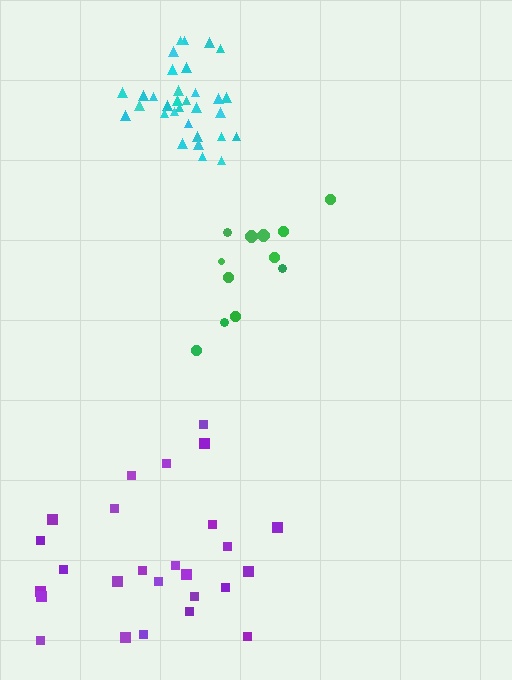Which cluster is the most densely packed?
Cyan.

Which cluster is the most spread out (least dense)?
Purple.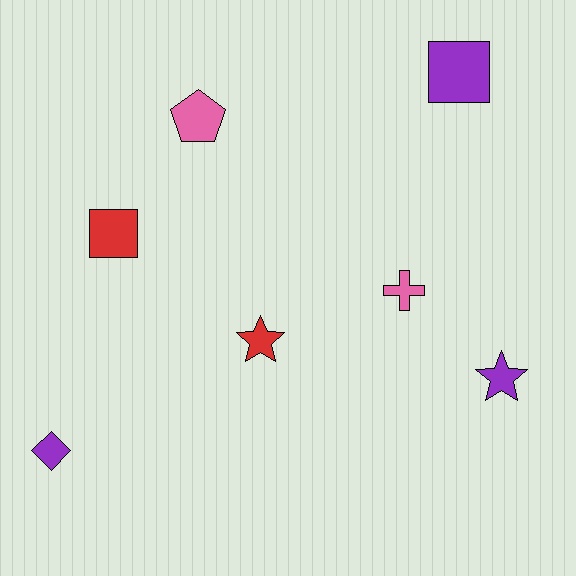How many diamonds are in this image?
There is 1 diamond.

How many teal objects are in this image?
There are no teal objects.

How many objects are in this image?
There are 7 objects.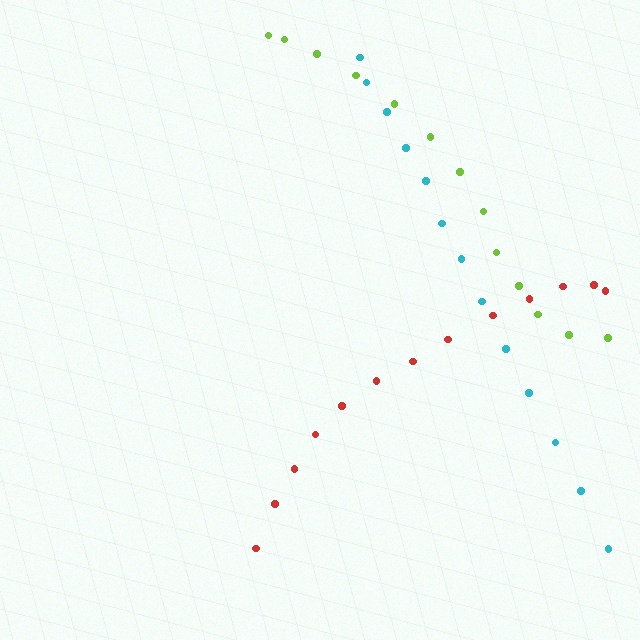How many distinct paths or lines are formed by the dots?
There are 3 distinct paths.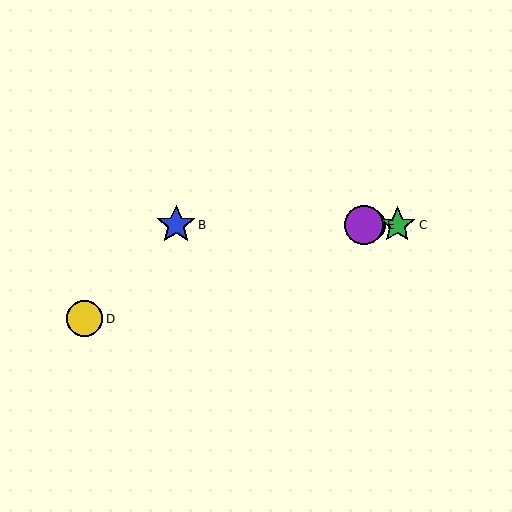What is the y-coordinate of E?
Object E is at y≈225.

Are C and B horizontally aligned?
Yes, both are at y≈225.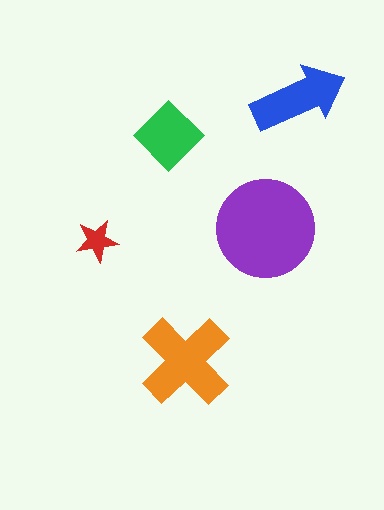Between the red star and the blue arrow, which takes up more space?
The blue arrow.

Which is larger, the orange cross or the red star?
The orange cross.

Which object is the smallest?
The red star.